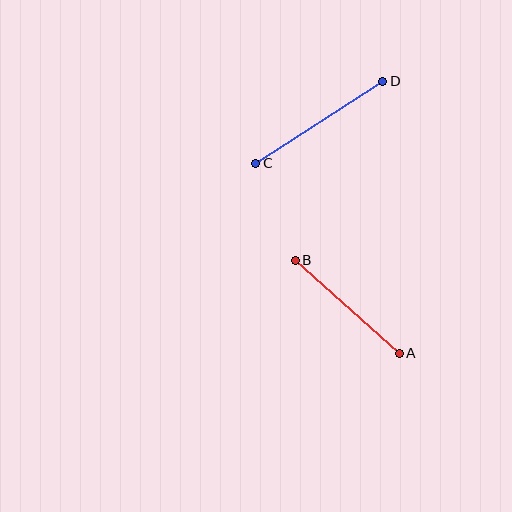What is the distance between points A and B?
The distance is approximately 139 pixels.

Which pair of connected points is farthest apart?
Points C and D are farthest apart.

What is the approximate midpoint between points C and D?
The midpoint is at approximately (319, 122) pixels.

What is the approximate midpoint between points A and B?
The midpoint is at approximately (347, 307) pixels.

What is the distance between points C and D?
The distance is approximately 151 pixels.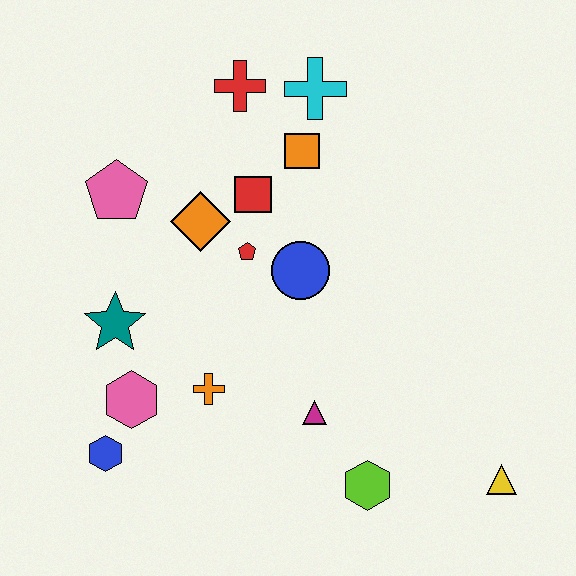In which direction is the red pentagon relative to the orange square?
The red pentagon is below the orange square.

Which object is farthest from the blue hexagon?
The cyan cross is farthest from the blue hexagon.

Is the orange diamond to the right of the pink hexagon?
Yes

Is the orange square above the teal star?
Yes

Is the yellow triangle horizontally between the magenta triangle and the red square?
No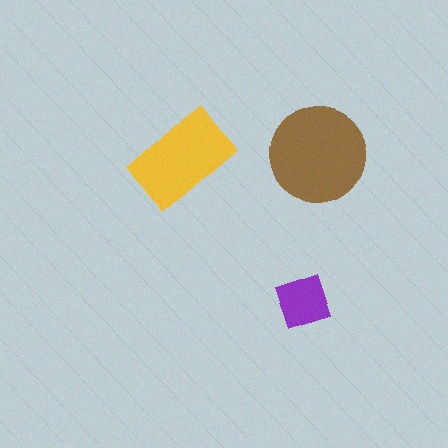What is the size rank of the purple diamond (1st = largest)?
3rd.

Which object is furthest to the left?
The yellow rectangle is leftmost.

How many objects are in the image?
There are 3 objects in the image.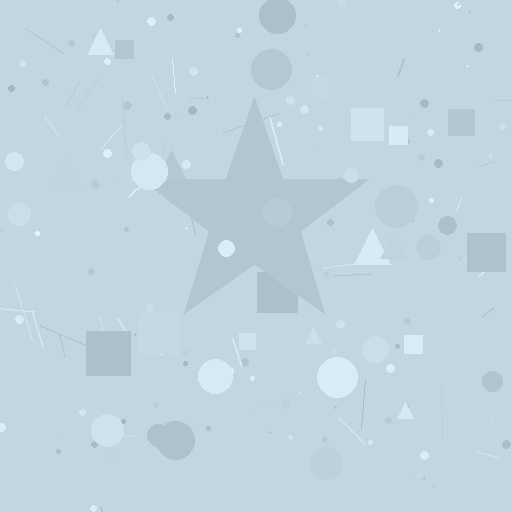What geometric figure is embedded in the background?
A star is embedded in the background.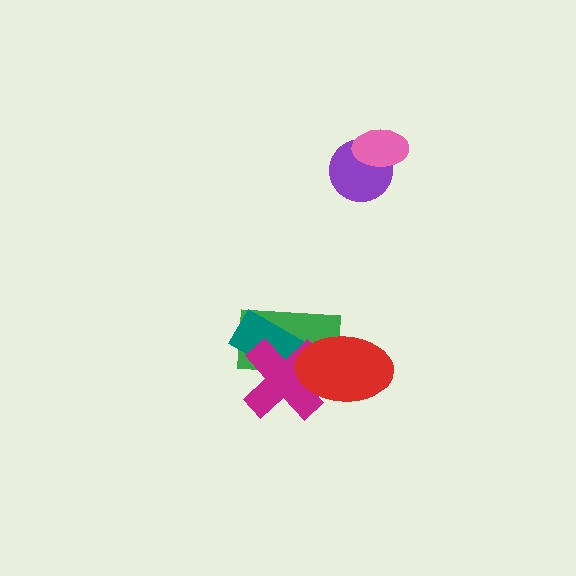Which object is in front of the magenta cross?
The red ellipse is in front of the magenta cross.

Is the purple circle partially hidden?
Yes, it is partially covered by another shape.